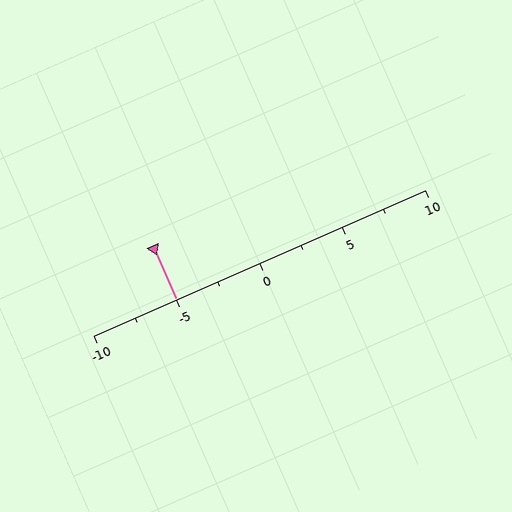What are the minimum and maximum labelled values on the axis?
The axis runs from -10 to 10.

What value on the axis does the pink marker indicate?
The marker indicates approximately -5.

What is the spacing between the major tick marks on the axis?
The major ticks are spaced 5 apart.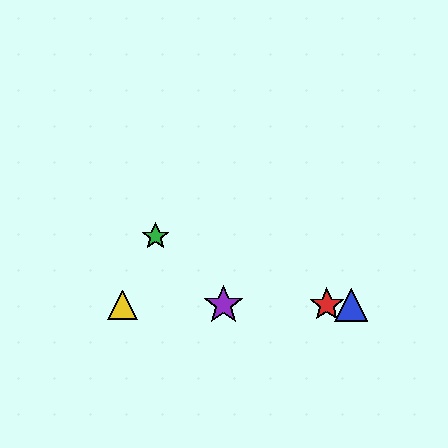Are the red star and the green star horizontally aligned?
No, the red star is at y≈305 and the green star is at y≈236.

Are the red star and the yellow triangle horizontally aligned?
Yes, both are at y≈305.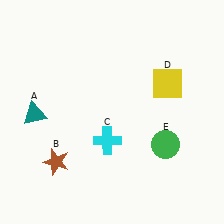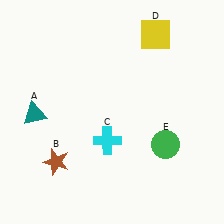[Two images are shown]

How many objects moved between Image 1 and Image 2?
1 object moved between the two images.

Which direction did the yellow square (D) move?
The yellow square (D) moved up.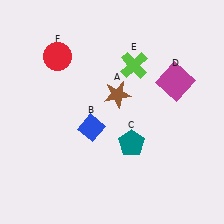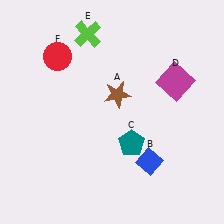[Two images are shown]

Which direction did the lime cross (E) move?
The lime cross (E) moved left.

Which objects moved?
The objects that moved are: the blue diamond (B), the lime cross (E).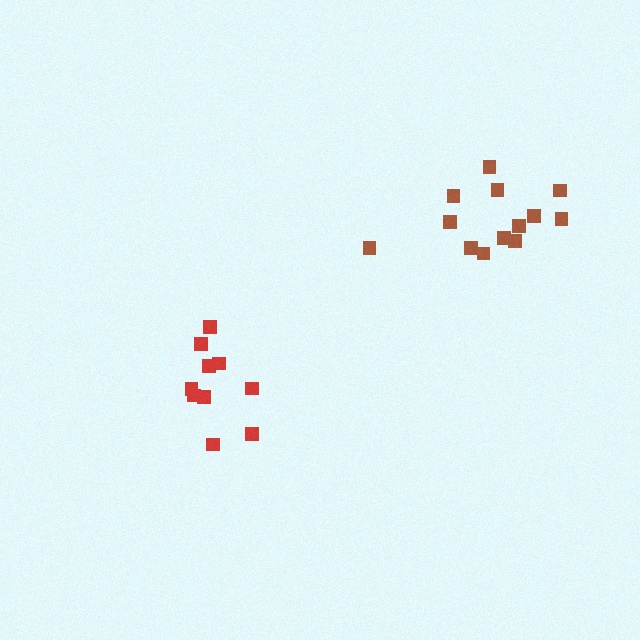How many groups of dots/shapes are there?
There are 2 groups.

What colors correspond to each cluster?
The clusters are colored: brown, red.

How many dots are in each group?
Group 1: 13 dots, Group 2: 10 dots (23 total).